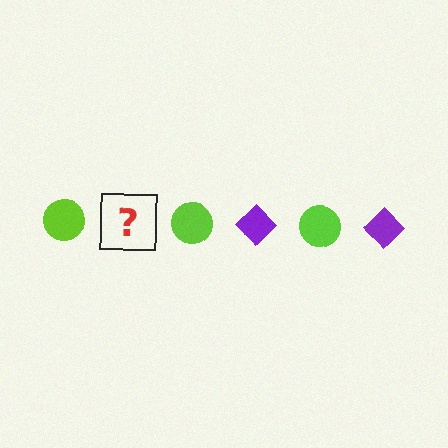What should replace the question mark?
The question mark should be replaced with a purple diamond.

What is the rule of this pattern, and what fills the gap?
The rule is that the pattern alternates between lime circle and purple diamond. The gap should be filled with a purple diamond.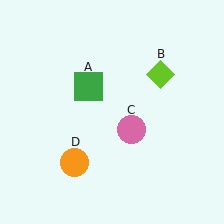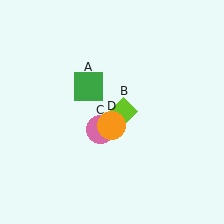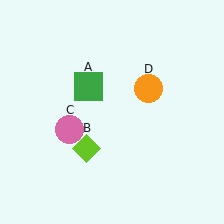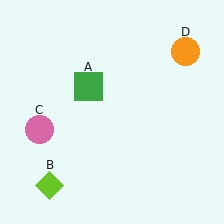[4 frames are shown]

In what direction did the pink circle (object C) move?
The pink circle (object C) moved left.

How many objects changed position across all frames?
3 objects changed position: lime diamond (object B), pink circle (object C), orange circle (object D).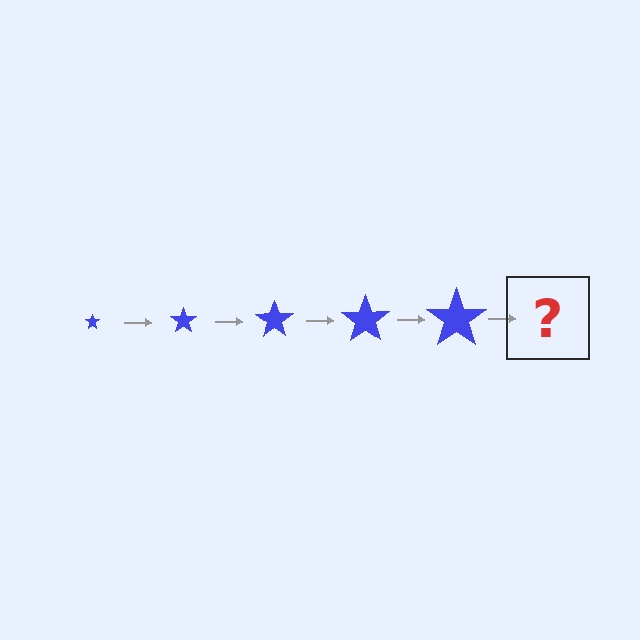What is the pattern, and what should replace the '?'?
The pattern is that the star gets progressively larger each step. The '?' should be a blue star, larger than the previous one.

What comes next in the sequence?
The next element should be a blue star, larger than the previous one.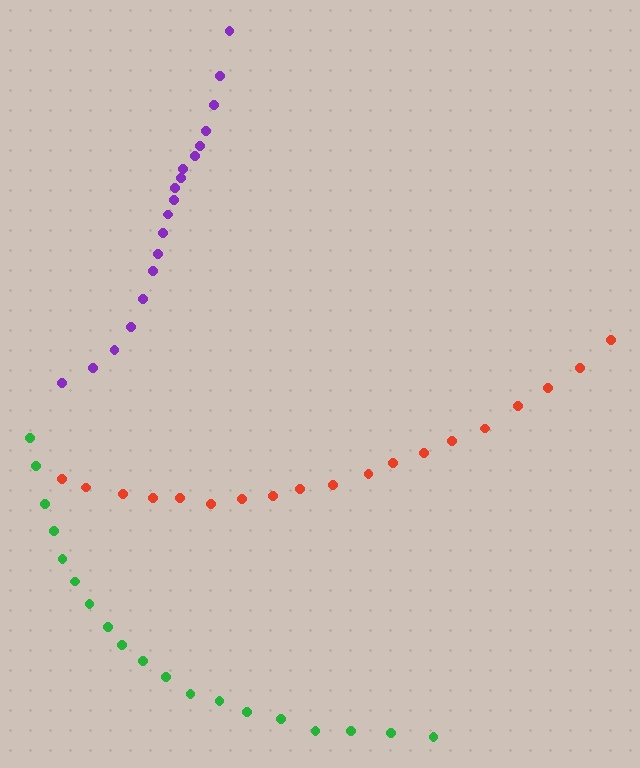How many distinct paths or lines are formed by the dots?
There are 3 distinct paths.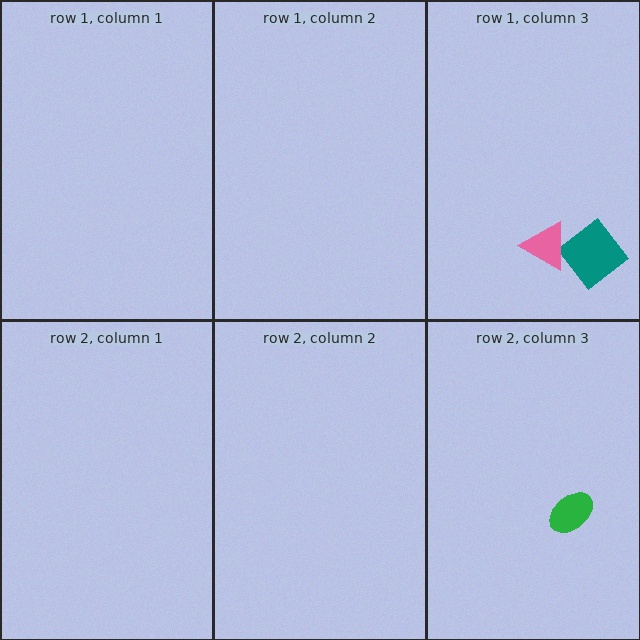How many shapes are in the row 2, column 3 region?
1.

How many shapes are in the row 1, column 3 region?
2.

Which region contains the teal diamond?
The row 1, column 3 region.